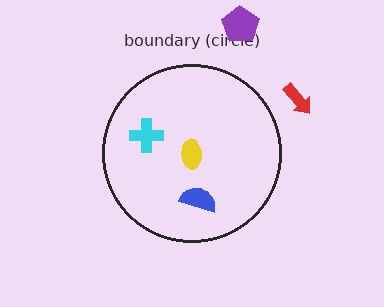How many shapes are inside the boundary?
3 inside, 2 outside.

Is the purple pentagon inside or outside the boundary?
Outside.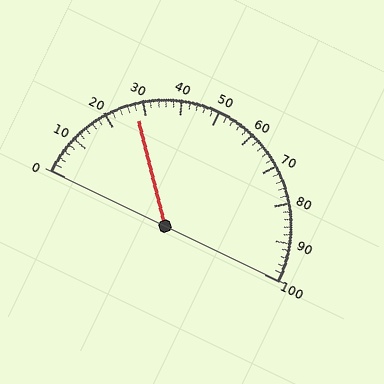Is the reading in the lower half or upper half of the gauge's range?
The reading is in the lower half of the range (0 to 100).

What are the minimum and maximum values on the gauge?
The gauge ranges from 0 to 100.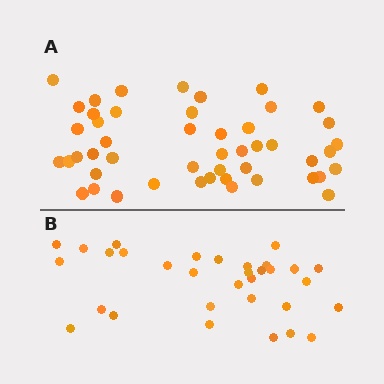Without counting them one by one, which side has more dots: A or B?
Region A (the top region) has more dots.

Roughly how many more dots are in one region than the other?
Region A has approximately 15 more dots than region B.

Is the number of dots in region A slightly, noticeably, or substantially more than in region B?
Region A has substantially more. The ratio is roughly 1.5 to 1.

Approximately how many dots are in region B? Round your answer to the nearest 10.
About 30 dots. (The exact count is 32, which rounds to 30.)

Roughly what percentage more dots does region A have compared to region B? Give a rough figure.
About 50% more.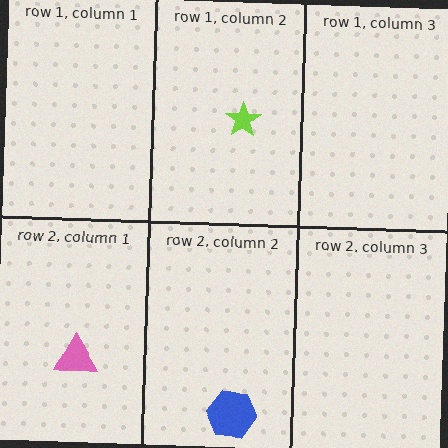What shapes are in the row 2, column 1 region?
The pink triangle.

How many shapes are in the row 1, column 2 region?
1.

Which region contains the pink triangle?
The row 2, column 1 region.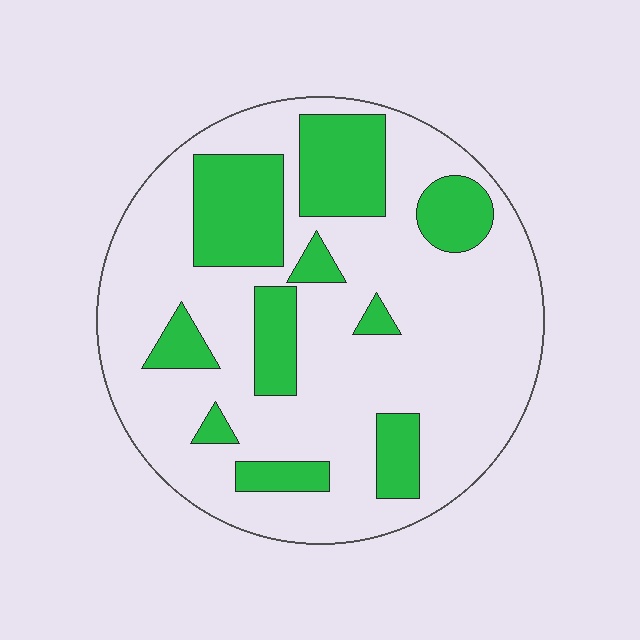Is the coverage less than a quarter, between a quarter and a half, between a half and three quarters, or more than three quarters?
Between a quarter and a half.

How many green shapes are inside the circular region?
10.